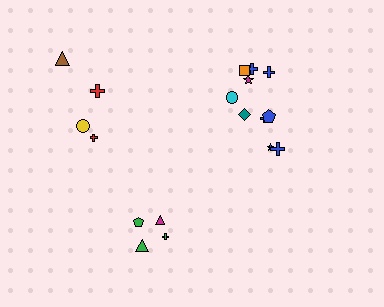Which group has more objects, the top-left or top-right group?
The top-right group.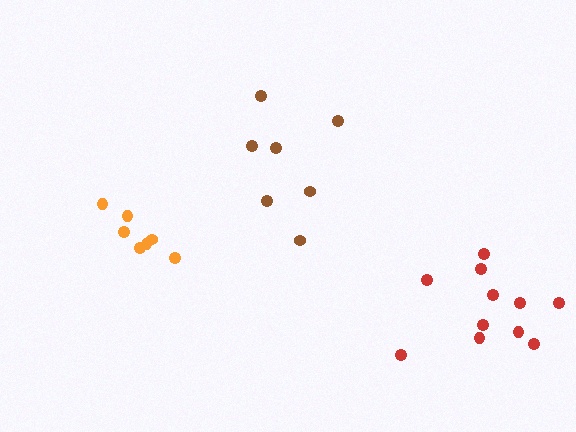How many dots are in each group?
Group 1: 11 dots, Group 2: 7 dots, Group 3: 7 dots (25 total).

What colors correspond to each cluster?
The clusters are colored: red, brown, orange.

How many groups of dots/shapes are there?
There are 3 groups.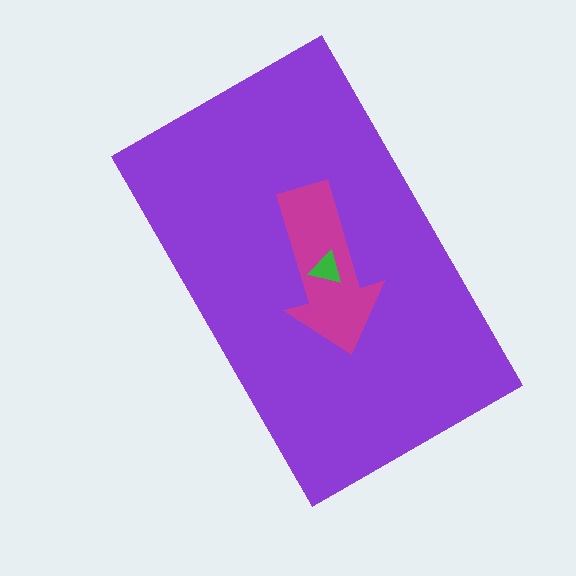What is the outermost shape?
The purple rectangle.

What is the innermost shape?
The green triangle.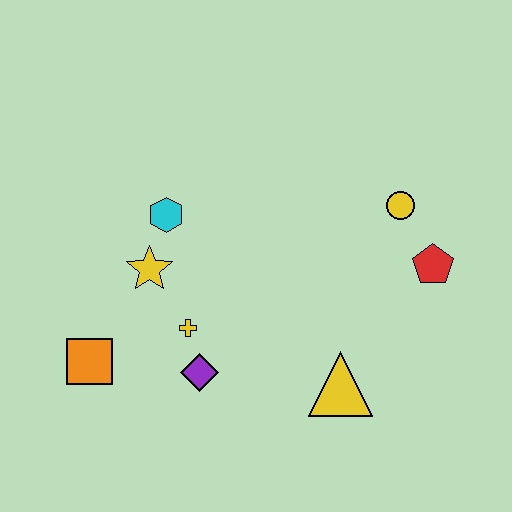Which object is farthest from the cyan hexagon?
The red pentagon is farthest from the cyan hexagon.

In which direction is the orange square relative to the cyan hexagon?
The orange square is below the cyan hexagon.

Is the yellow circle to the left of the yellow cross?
No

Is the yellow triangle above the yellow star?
No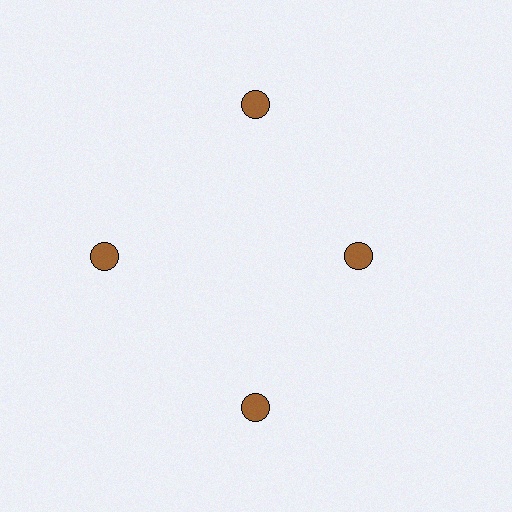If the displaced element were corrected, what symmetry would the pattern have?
It would have 4-fold rotational symmetry — the pattern would map onto itself every 90 degrees.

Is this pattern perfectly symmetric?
No. The 4 brown circles are arranged in a ring, but one element near the 3 o'clock position is pulled inward toward the center, breaking the 4-fold rotational symmetry.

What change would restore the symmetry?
The symmetry would be restored by moving it outward, back onto the ring so that all 4 circles sit at equal angles and equal distance from the center.